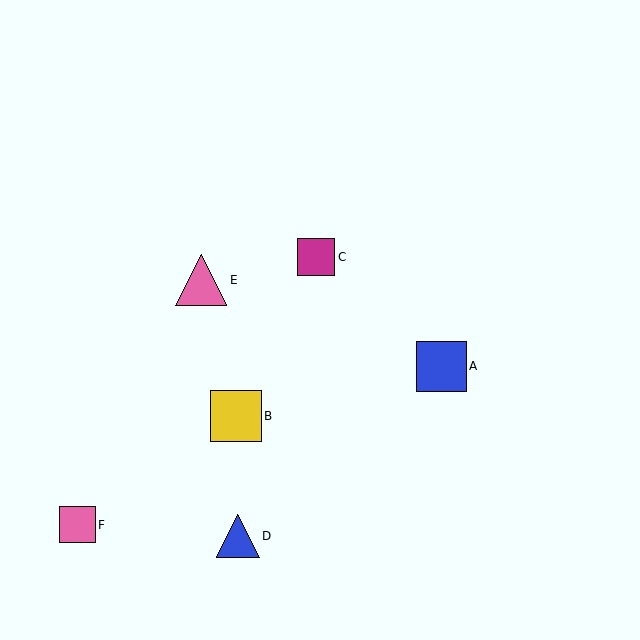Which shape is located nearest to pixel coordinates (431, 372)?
The blue square (labeled A) at (441, 367) is nearest to that location.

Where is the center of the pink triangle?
The center of the pink triangle is at (201, 280).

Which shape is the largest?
The pink triangle (labeled E) is the largest.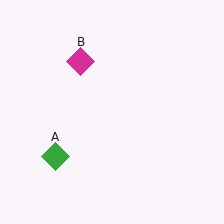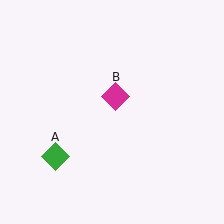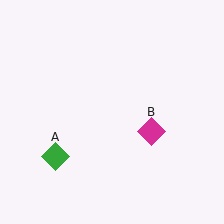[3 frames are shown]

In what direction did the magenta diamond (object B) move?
The magenta diamond (object B) moved down and to the right.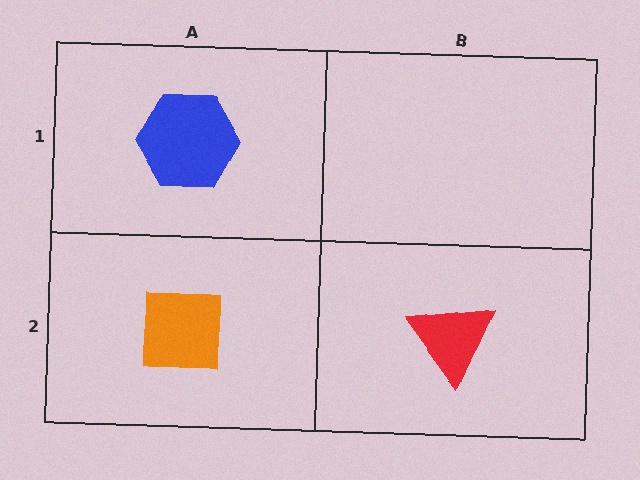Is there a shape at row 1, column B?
No, that cell is empty.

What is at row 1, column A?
A blue hexagon.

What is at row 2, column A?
An orange square.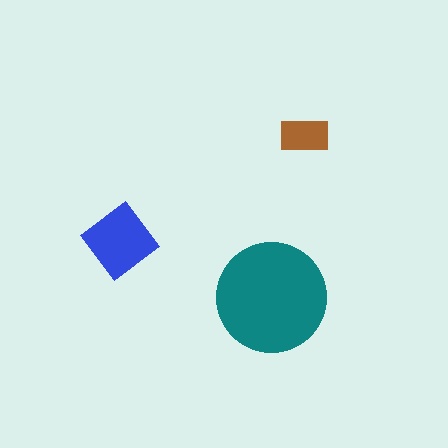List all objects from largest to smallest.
The teal circle, the blue diamond, the brown rectangle.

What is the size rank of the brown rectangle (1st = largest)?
3rd.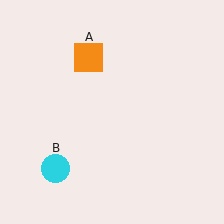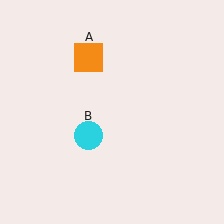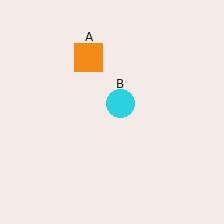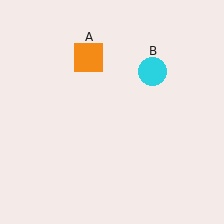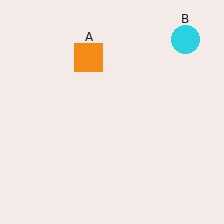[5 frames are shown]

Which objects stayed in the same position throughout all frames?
Orange square (object A) remained stationary.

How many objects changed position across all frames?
1 object changed position: cyan circle (object B).